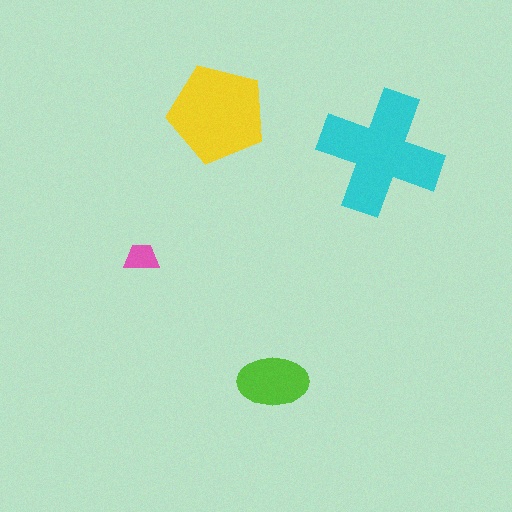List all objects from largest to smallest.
The cyan cross, the yellow pentagon, the lime ellipse, the pink trapezoid.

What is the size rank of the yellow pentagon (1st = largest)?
2nd.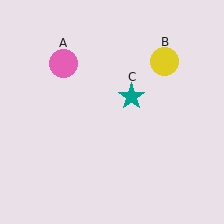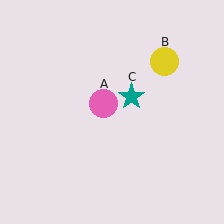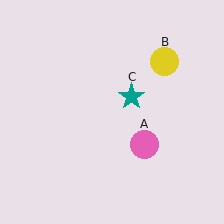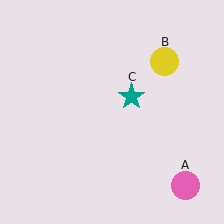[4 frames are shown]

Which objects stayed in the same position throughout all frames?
Yellow circle (object B) and teal star (object C) remained stationary.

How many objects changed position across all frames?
1 object changed position: pink circle (object A).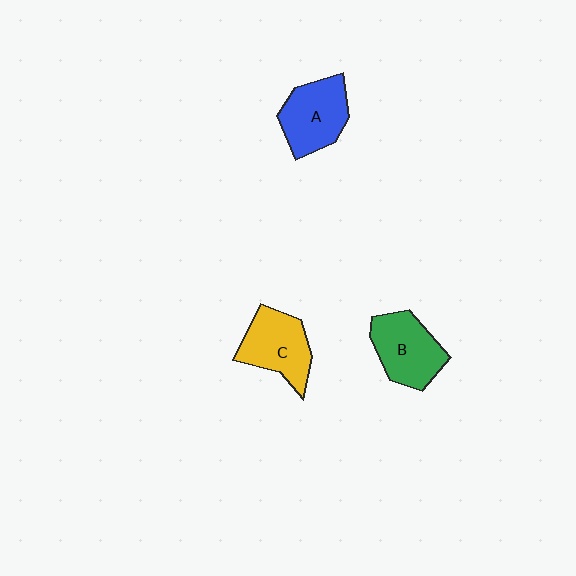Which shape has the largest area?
Shape B (green).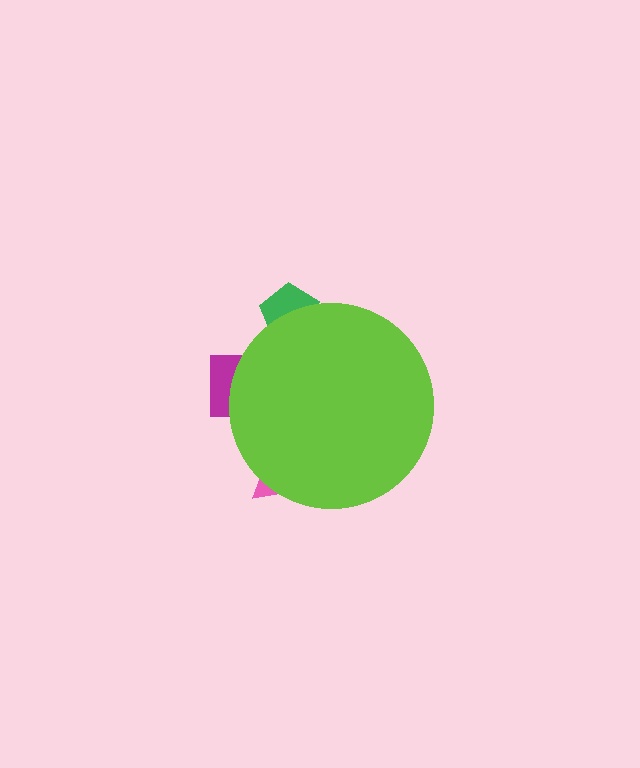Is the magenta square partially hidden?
Yes, the magenta square is partially hidden behind the lime circle.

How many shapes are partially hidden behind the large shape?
3 shapes are partially hidden.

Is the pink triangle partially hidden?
Yes, the pink triangle is partially hidden behind the lime circle.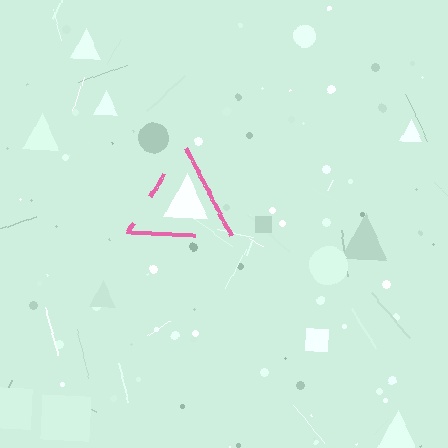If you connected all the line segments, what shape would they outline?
They would outline a triangle.